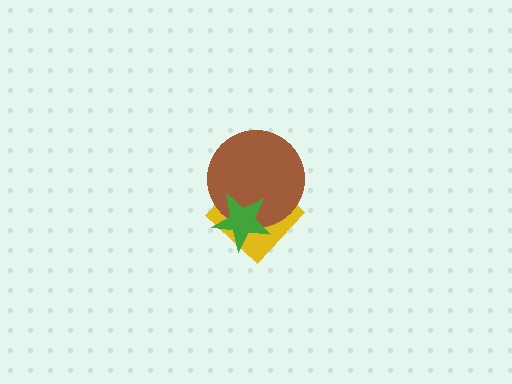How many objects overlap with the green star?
2 objects overlap with the green star.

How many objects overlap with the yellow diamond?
2 objects overlap with the yellow diamond.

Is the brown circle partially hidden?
Yes, it is partially covered by another shape.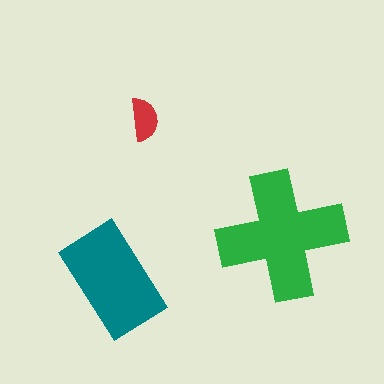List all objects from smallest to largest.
The red semicircle, the teal rectangle, the green cross.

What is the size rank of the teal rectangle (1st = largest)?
2nd.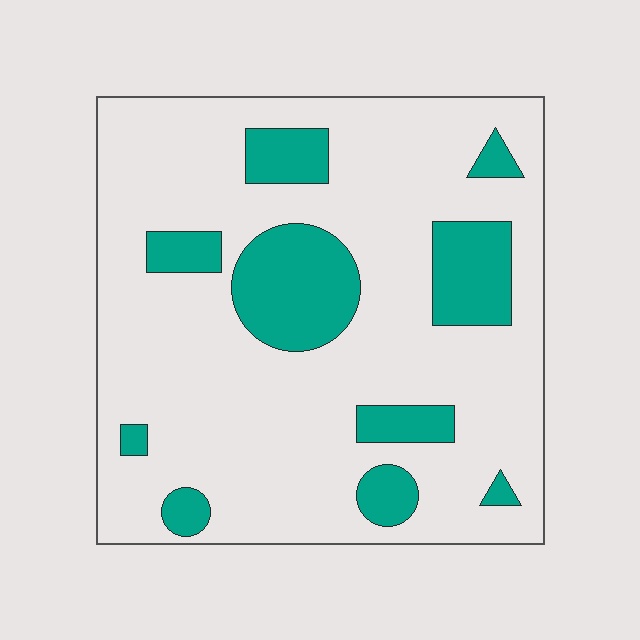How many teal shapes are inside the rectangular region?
10.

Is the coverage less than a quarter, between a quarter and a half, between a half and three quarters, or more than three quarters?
Less than a quarter.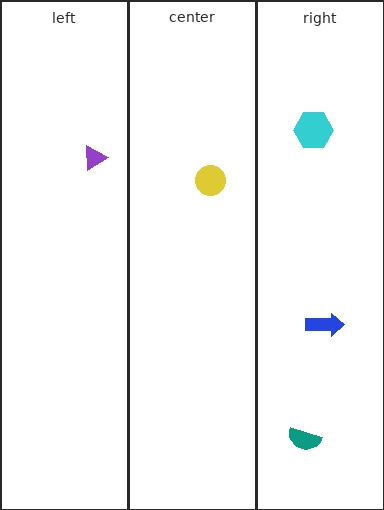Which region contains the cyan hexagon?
The right region.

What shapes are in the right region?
The teal semicircle, the blue arrow, the cyan hexagon.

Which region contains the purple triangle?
The left region.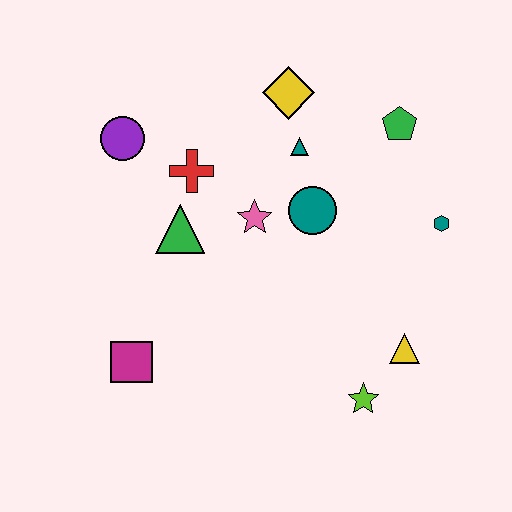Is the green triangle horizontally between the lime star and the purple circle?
Yes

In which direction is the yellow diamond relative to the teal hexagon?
The yellow diamond is to the left of the teal hexagon.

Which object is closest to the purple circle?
The red cross is closest to the purple circle.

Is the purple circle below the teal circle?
No